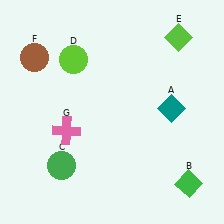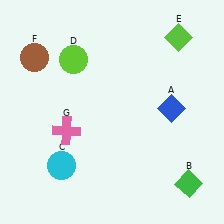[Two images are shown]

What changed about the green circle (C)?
In Image 1, C is green. In Image 2, it changed to cyan.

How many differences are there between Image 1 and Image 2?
There are 2 differences between the two images.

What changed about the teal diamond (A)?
In Image 1, A is teal. In Image 2, it changed to blue.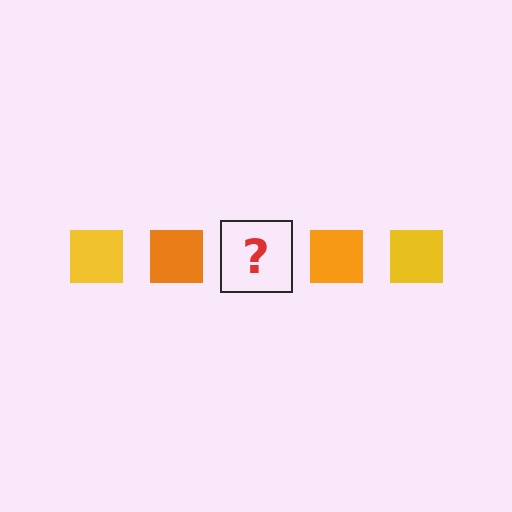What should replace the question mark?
The question mark should be replaced with a yellow square.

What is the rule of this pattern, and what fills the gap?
The rule is that the pattern cycles through yellow, orange squares. The gap should be filled with a yellow square.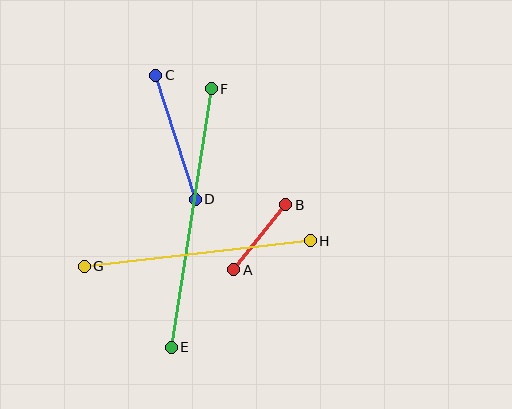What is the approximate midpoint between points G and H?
The midpoint is at approximately (197, 254) pixels.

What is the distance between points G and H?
The distance is approximately 227 pixels.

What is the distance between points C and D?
The distance is approximately 130 pixels.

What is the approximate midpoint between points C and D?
The midpoint is at approximately (176, 137) pixels.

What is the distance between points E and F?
The distance is approximately 261 pixels.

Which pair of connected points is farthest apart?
Points E and F are farthest apart.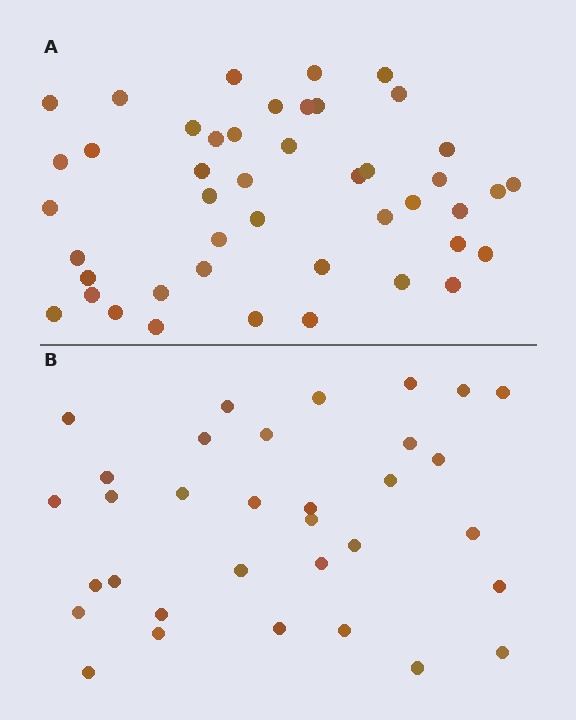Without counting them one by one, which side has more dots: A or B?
Region A (the top region) has more dots.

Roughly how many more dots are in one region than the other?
Region A has roughly 12 or so more dots than region B.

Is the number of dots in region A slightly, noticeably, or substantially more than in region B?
Region A has noticeably more, but not dramatically so. The ratio is roughly 1.4 to 1.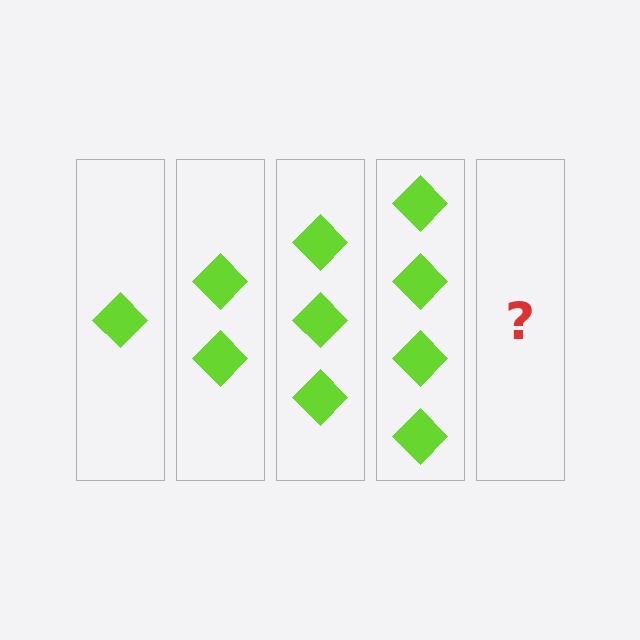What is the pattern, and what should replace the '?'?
The pattern is that each step adds one more diamond. The '?' should be 5 diamonds.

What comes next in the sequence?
The next element should be 5 diamonds.